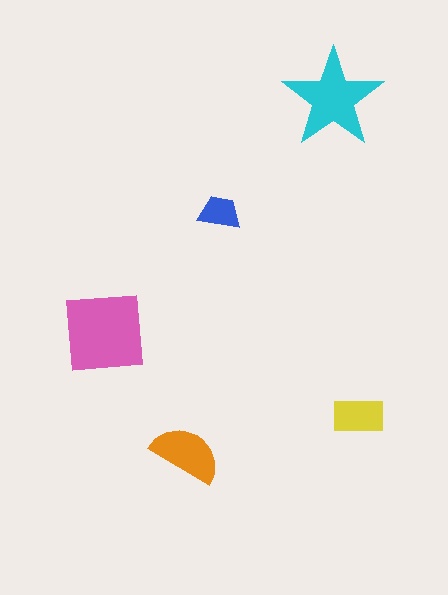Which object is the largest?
The pink square.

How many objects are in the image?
There are 5 objects in the image.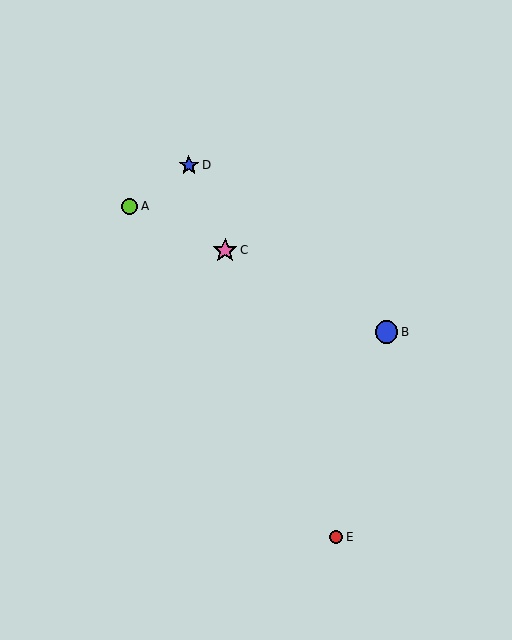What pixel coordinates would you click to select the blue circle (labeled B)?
Click at (386, 332) to select the blue circle B.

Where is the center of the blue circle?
The center of the blue circle is at (386, 332).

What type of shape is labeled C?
Shape C is a pink star.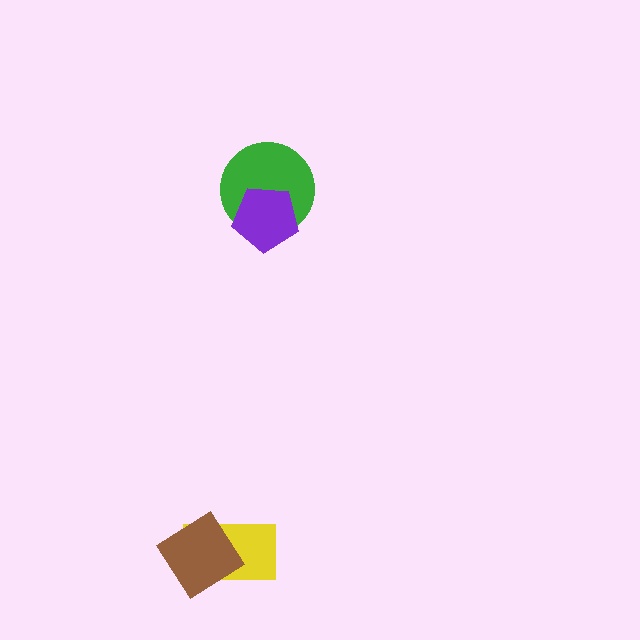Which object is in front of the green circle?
The purple pentagon is in front of the green circle.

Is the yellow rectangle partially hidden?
Yes, it is partially covered by another shape.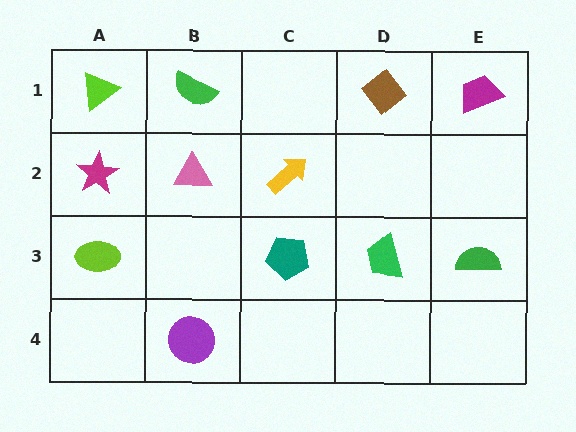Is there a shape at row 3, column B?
No, that cell is empty.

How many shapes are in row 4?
1 shape.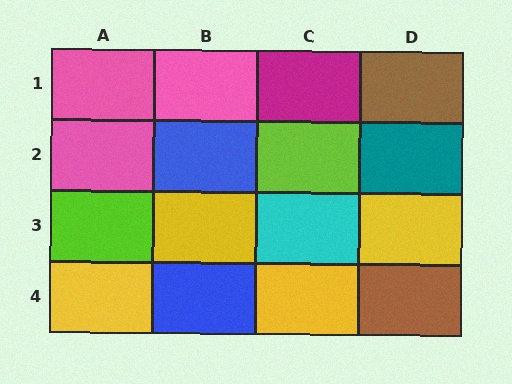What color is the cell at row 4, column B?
Blue.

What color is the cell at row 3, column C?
Cyan.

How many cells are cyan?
1 cell is cyan.